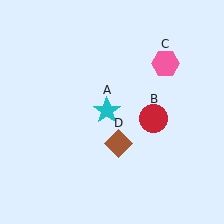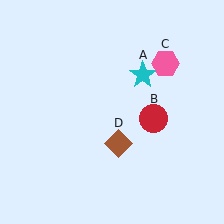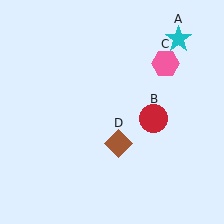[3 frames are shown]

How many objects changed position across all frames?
1 object changed position: cyan star (object A).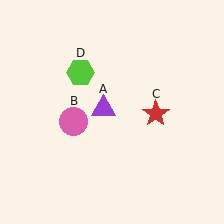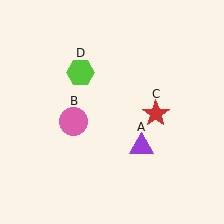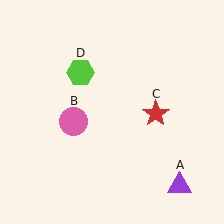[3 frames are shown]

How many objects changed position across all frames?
1 object changed position: purple triangle (object A).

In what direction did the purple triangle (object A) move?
The purple triangle (object A) moved down and to the right.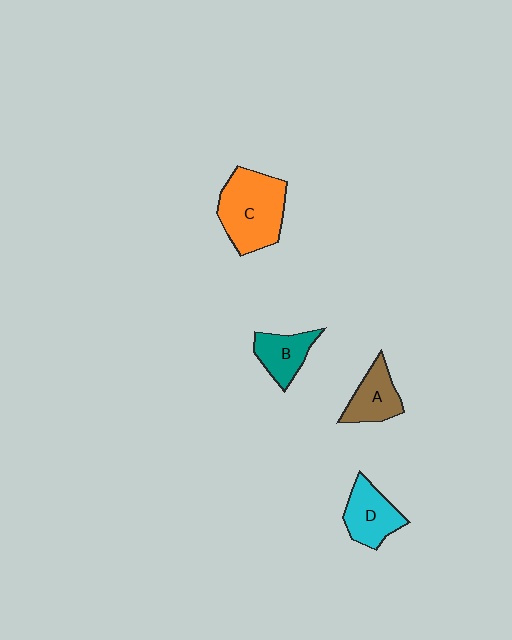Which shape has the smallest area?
Shape B (teal).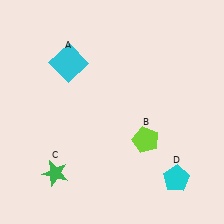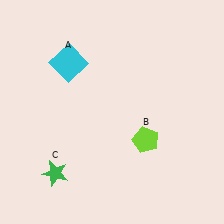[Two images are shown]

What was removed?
The cyan pentagon (D) was removed in Image 2.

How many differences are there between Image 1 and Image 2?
There is 1 difference between the two images.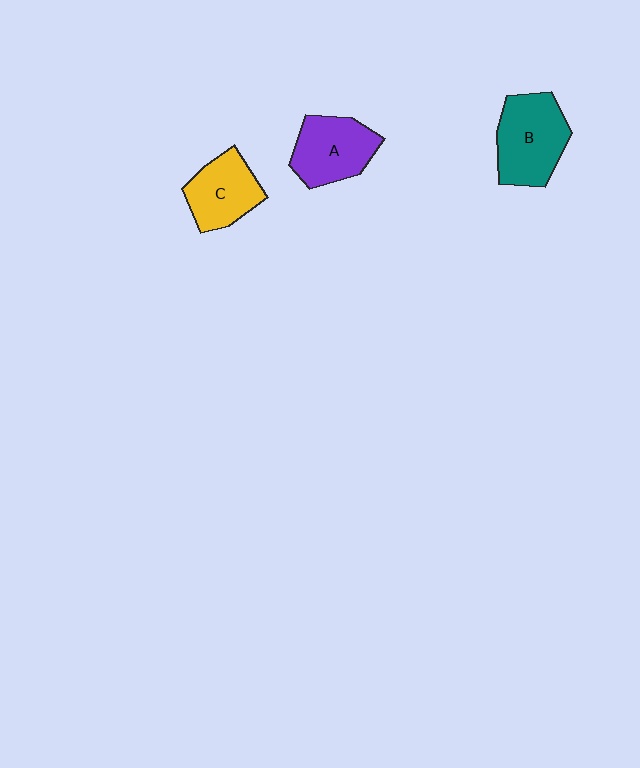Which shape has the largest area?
Shape B (teal).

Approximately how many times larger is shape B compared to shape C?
Approximately 1.3 times.